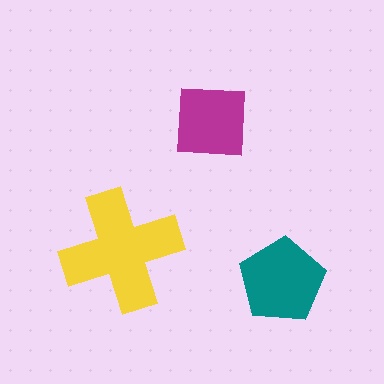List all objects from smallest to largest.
The magenta square, the teal pentagon, the yellow cross.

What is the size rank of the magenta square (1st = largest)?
3rd.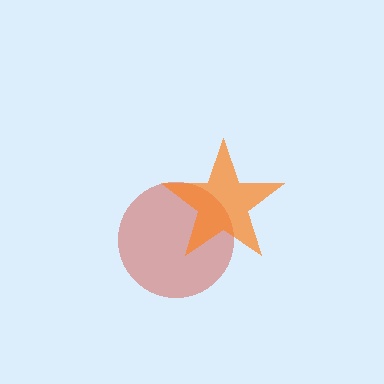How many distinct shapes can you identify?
There are 2 distinct shapes: a red circle, an orange star.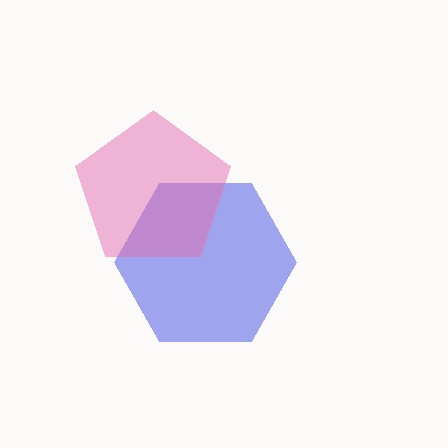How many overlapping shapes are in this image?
There are 2 overlapping shapes in the image.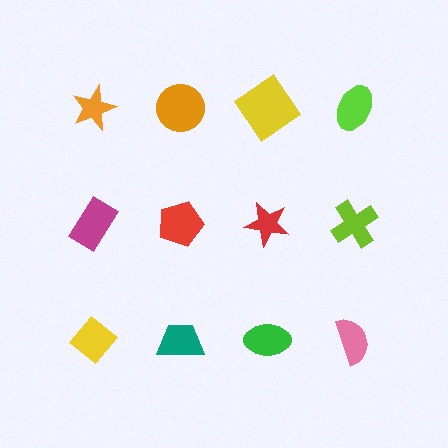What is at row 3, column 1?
A yellow diamond.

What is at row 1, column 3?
A yellow diamond.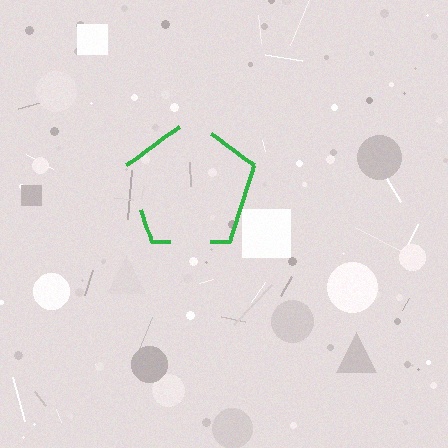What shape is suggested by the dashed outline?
The dashed outline suggests a pentagon.